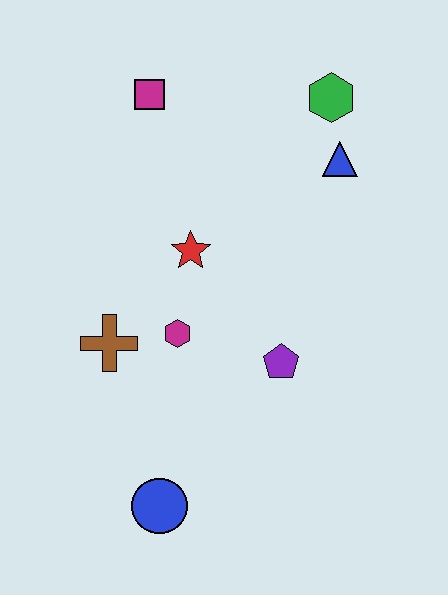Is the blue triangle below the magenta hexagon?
No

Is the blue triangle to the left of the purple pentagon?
No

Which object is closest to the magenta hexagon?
The brown cross is closest to the magenta hexagon.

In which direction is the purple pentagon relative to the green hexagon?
The purple pentagon is below the green hexagon.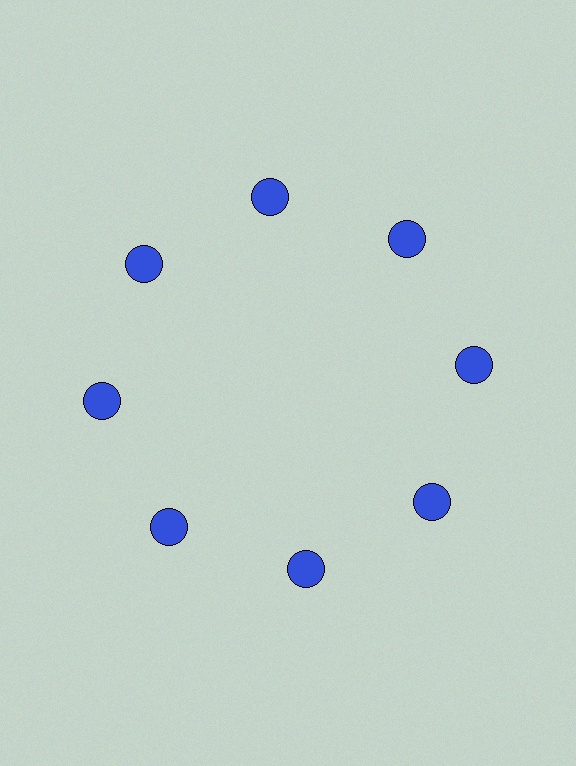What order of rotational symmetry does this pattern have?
This pattern has 8-fold rotational symmetry.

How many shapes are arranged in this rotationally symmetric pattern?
There are 8 shapes, arranged in 8 groups of 1.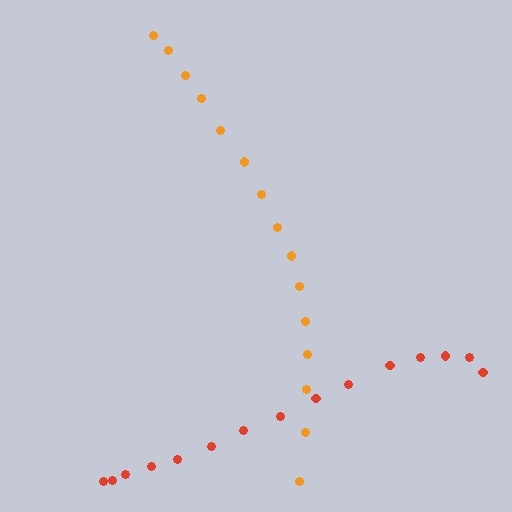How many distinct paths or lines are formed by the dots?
There are 2 distinct paths.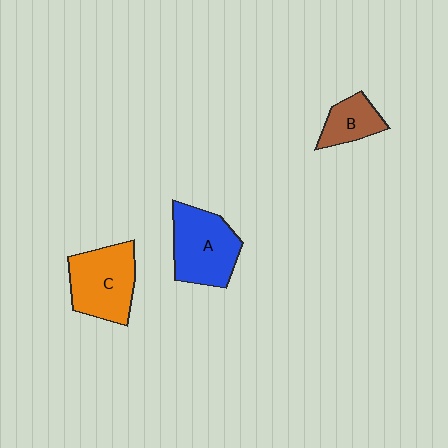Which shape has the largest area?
Shape A (blue).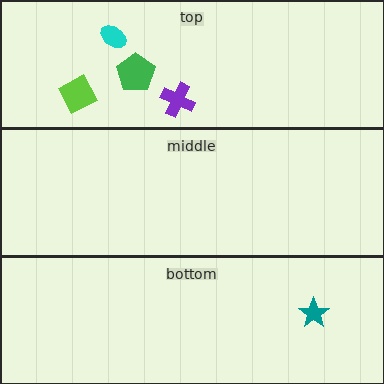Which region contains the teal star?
The bottom region.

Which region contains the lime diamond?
The top region.